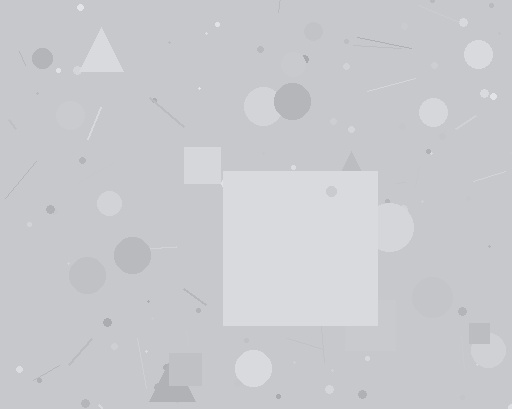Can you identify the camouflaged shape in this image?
The camouflaged shape is a square.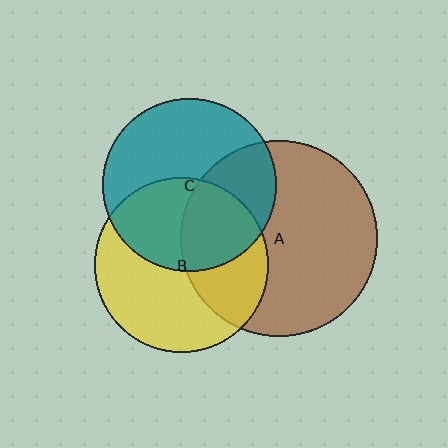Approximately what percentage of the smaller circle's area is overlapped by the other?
Approximately 45%.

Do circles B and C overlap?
Yes.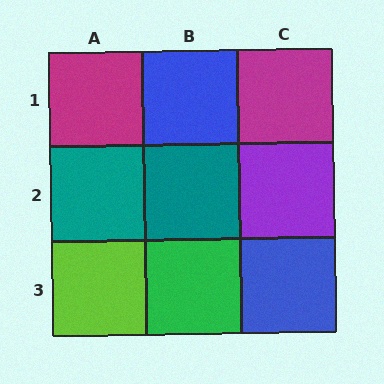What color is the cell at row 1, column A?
Magenta.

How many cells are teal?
2 cells are teal.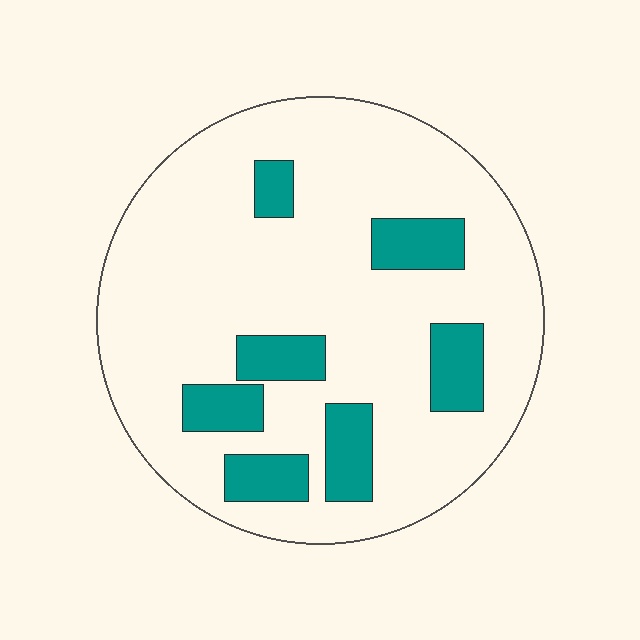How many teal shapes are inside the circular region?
7.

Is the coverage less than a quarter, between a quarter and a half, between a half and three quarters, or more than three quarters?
Less than a quarter.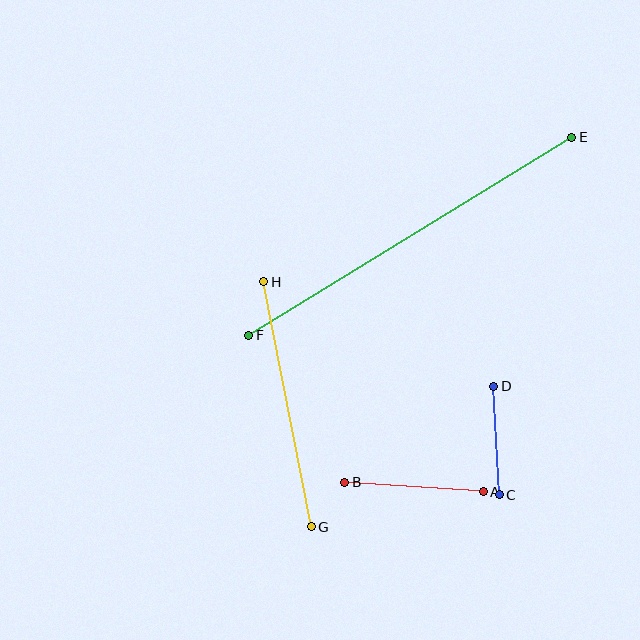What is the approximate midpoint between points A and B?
The midpoint is at approximately (414, 487) pixels.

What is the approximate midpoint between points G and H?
The midpoint is at approximately (287, 404) pixels.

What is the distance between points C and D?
The distance is approximately 109 pixels.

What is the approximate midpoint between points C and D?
The midpoint is at approximately (496, 441) pixels.